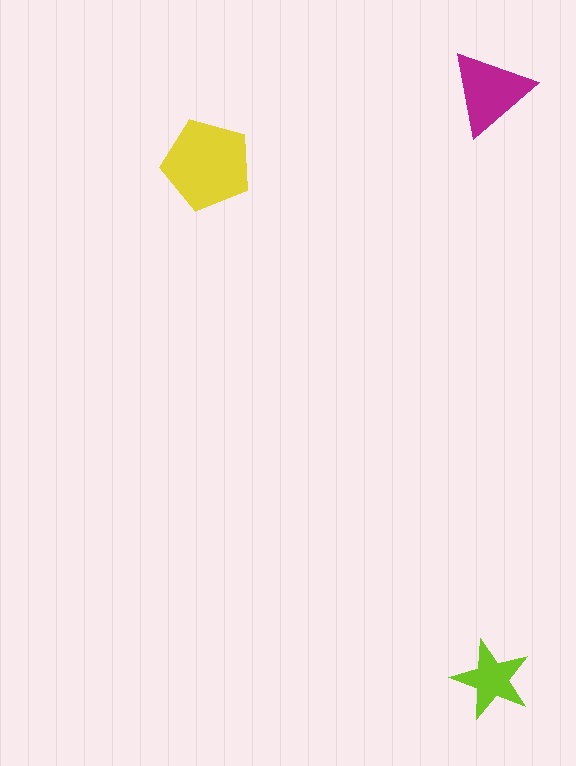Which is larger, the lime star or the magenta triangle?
The magenta triangle.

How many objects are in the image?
There are 3 objects in the image.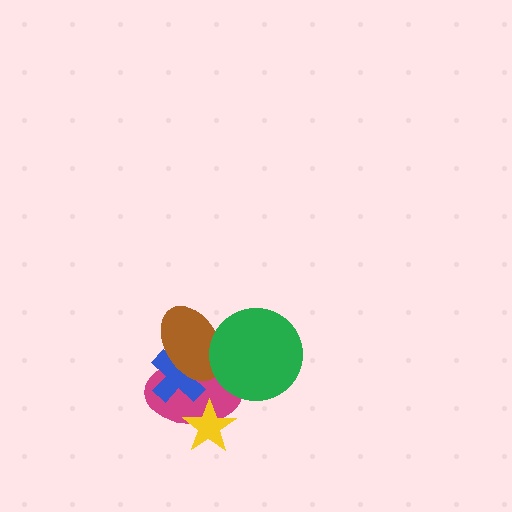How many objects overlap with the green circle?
2 objects overlap with the green circle.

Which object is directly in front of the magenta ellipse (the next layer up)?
The yellow star is directly in front of the magenta ellipse.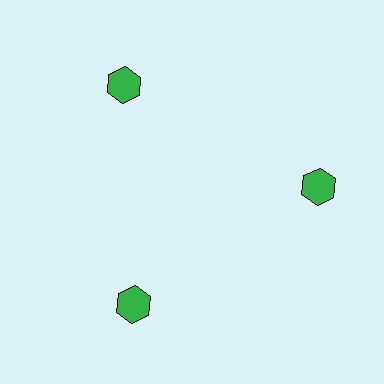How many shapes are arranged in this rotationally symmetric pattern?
There are 3 shapes, arranged in 3 groups of 1.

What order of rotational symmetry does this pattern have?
This pattern has 3-fold rotational symmetry.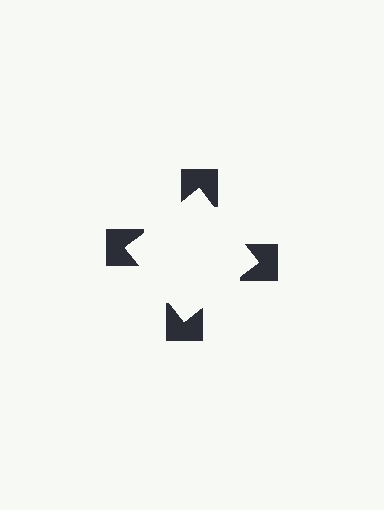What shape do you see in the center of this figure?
An illusory square — its edges are inferred from the aligned wedge cuts in the notched squares, not physically drawn.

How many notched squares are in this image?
There are 4 — one at each vertex of the illusory square.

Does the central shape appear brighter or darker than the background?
It typically appears slightly brighter than the background, even though no actual brightness change is drawn.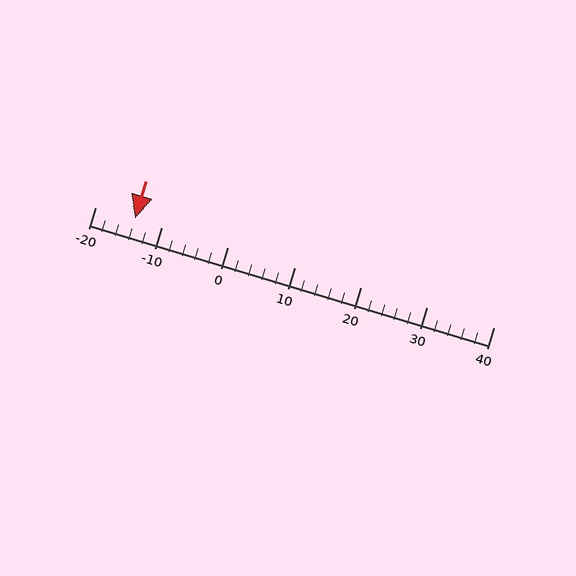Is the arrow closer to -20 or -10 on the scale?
The arrow is closer to -10.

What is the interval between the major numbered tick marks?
The major tick marks are spaced 10 units apart.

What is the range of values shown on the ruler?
The ruler shows values from -20 to 40.